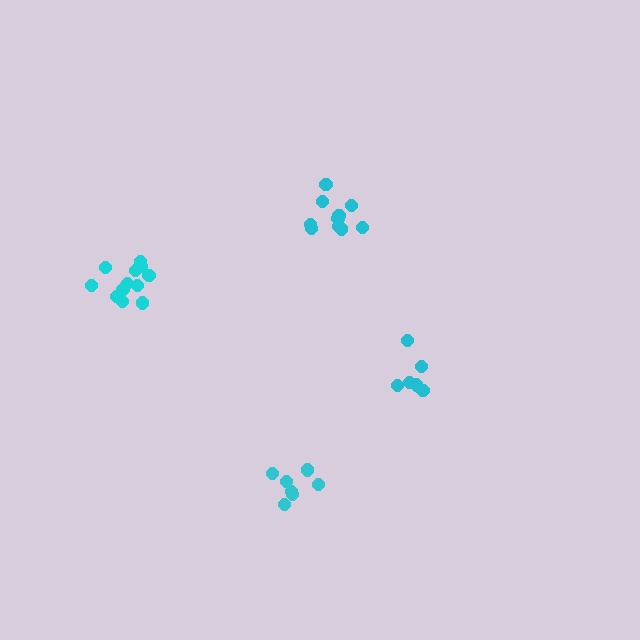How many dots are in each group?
Group 1: 10 dots, Group 2: 6 dots, Group 3: 8 dots, Group 4: 12 dots (36 total).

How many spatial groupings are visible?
There are 4 spatial groupings.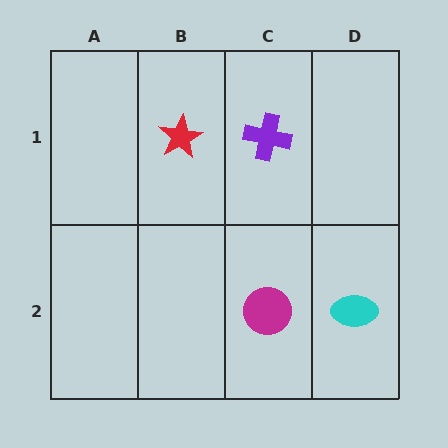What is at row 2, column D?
A cyan ellipse.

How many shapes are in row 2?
2 shapes.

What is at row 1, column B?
A red star.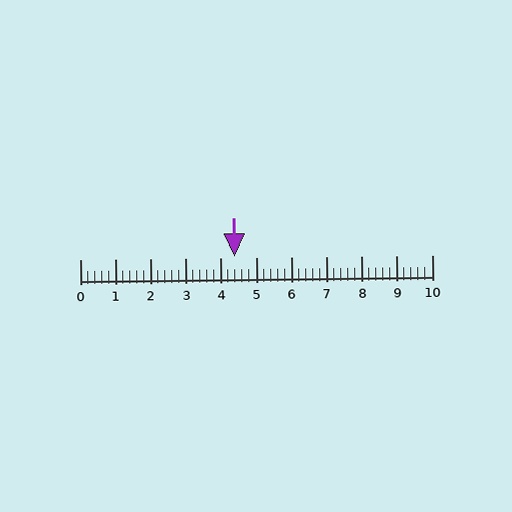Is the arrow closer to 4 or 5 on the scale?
The arrow is closer to 4.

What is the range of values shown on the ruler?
The ruler shows values from 0 to 10.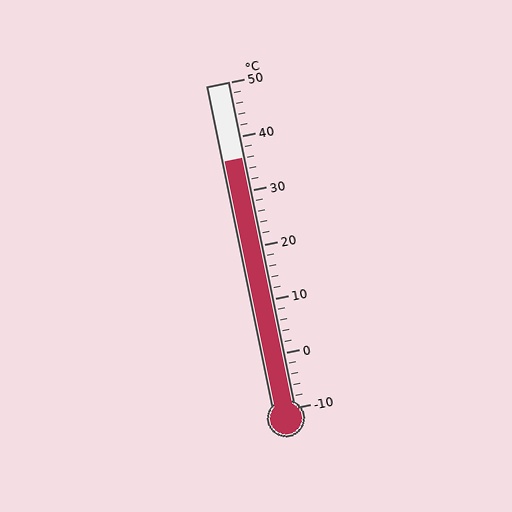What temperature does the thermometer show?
The thermometer shows approximately 36°C.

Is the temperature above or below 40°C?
The temperature is below 40°C.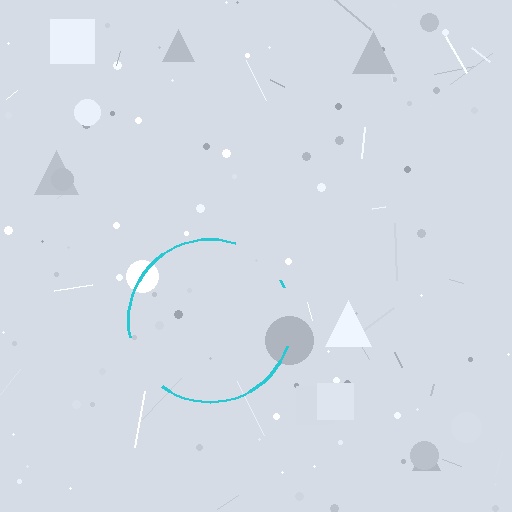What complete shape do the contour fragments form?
The contour fragments form a circle.